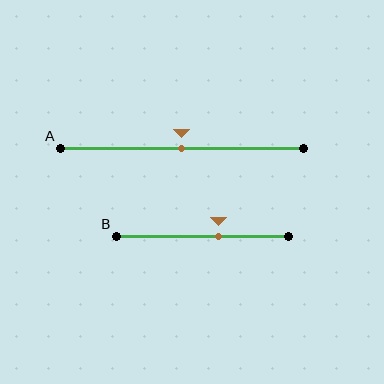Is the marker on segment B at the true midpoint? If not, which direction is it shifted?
No, the marker on segment B is shifted to the right by about 9% of the segment length.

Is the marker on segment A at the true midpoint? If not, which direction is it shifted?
Yes, the marker on segment A is at the true midpoint.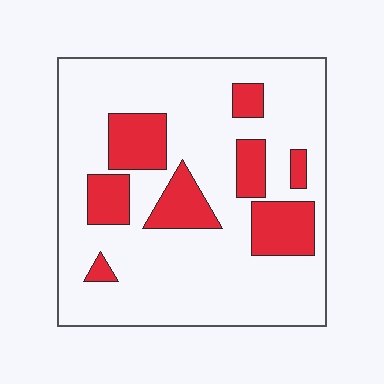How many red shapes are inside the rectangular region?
8.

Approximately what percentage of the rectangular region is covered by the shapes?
Approximately 20%.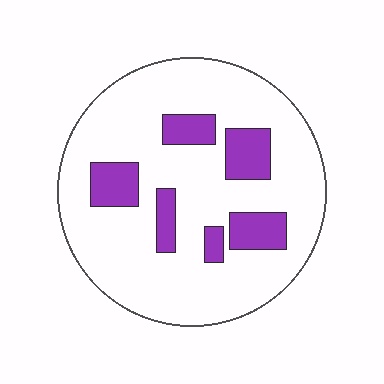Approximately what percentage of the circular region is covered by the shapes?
Approximately 20%.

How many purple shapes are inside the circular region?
6.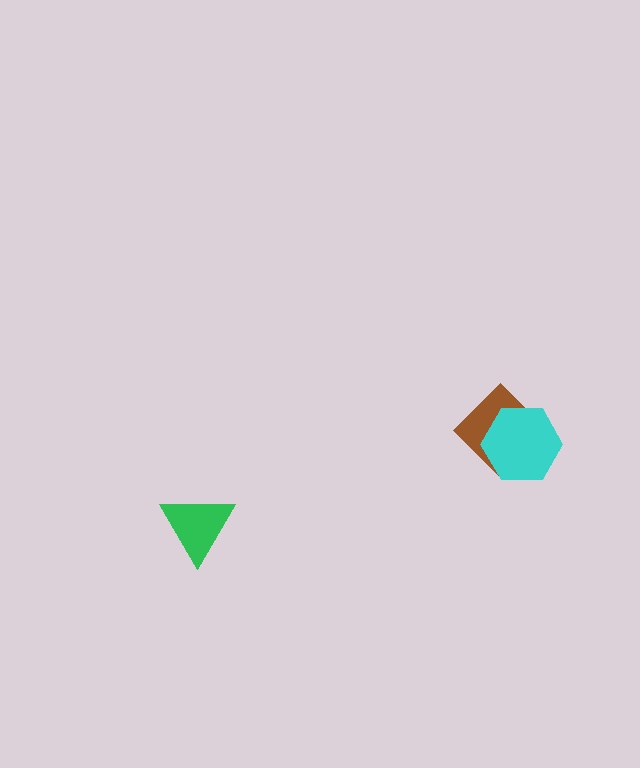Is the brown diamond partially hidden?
Yes, it is partially covered by another shape.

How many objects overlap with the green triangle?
0 objects overlap with the green triangle.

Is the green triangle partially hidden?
No, no other shape covers it.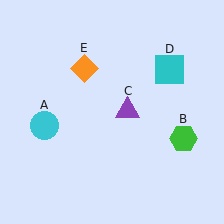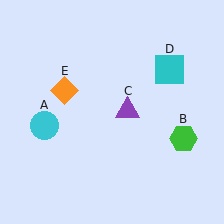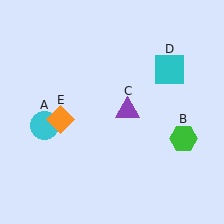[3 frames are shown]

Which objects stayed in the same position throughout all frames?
Cyan circle (object A) and green hexagon (object B) and purple triangle (object C) and cyan square (object D) remained stationary.